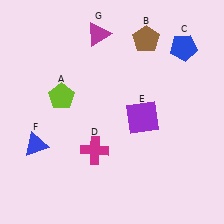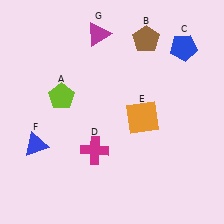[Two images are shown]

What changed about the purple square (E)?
In Image 1, E is purple. In Image 2, it changed to orange.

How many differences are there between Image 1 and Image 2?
There is 1 difference between the two images.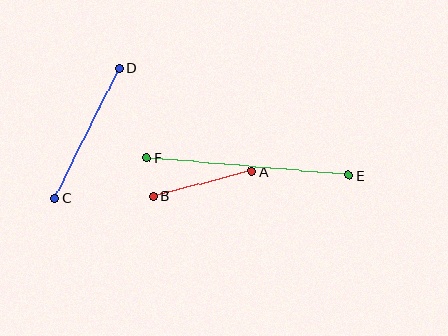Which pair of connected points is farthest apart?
Points E and F are farthest apart.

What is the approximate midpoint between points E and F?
The midpoint is at approximately (248, 167) pixels.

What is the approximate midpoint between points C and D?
The midpoint is at approximately (87, 133) pixels.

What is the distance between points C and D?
The distance is approximately 145 pixels.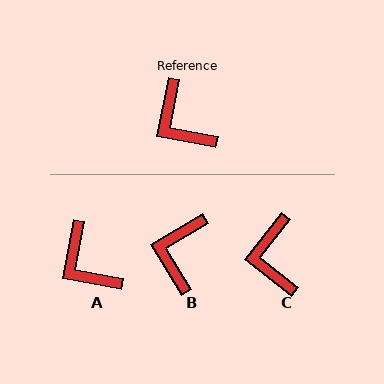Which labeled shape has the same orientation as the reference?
A.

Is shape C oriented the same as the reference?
No, it is off by about 28 degrees.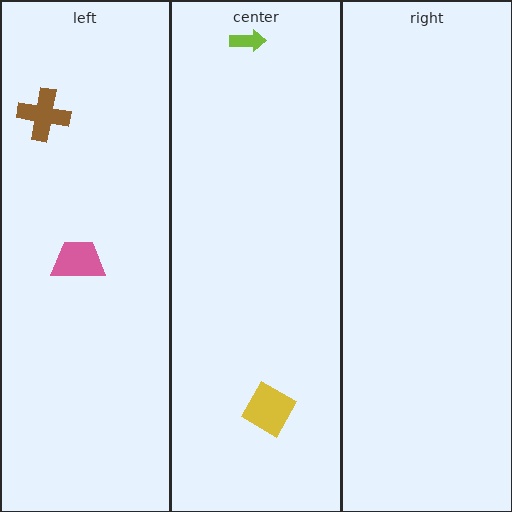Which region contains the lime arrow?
The center region.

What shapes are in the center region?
The yellow diamond, the lime arrow.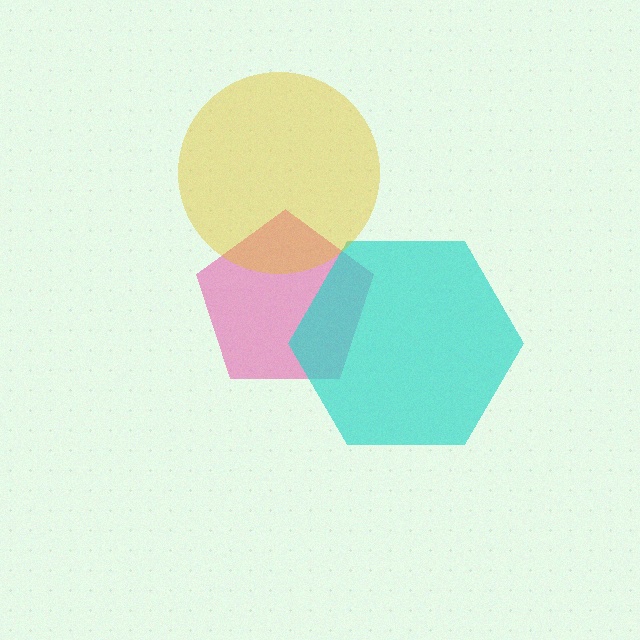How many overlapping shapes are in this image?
There are 3 overlapping shapes in the image.